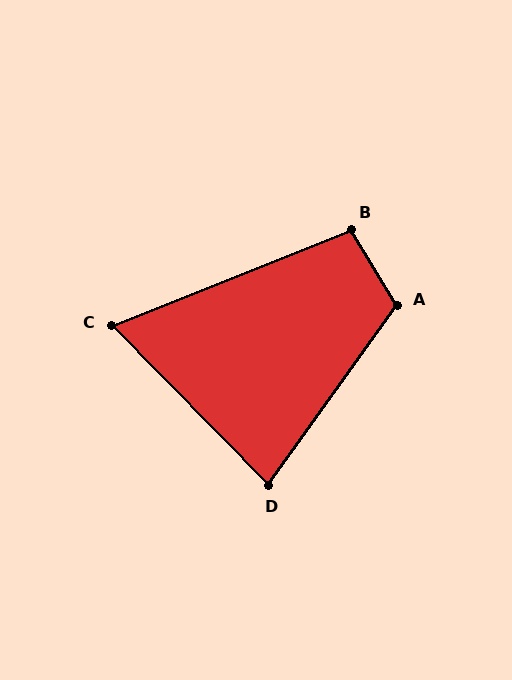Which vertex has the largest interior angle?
A, at approximately 113 degrees.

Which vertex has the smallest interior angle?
C, at approximately 67 degrees.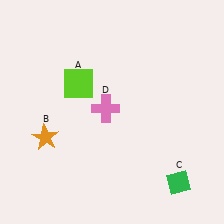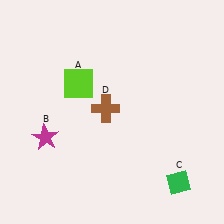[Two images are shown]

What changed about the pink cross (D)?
In Image 1, D is pink. In Image 2, it changed to brown.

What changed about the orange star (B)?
In Image 1, B is orange. In Image 2, it changed to magenta.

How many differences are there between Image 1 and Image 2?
There are 2 differences between the two images.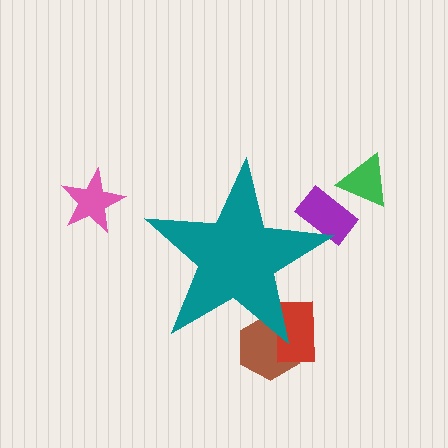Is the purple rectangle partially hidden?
Yes, the purple rectangle is partially hidden behind the teal star.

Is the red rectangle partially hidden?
Yes, the red rectangle is partially hidden behind the teal star.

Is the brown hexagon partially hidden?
Yes, the brown hexagon is partially hidden behind the teal star.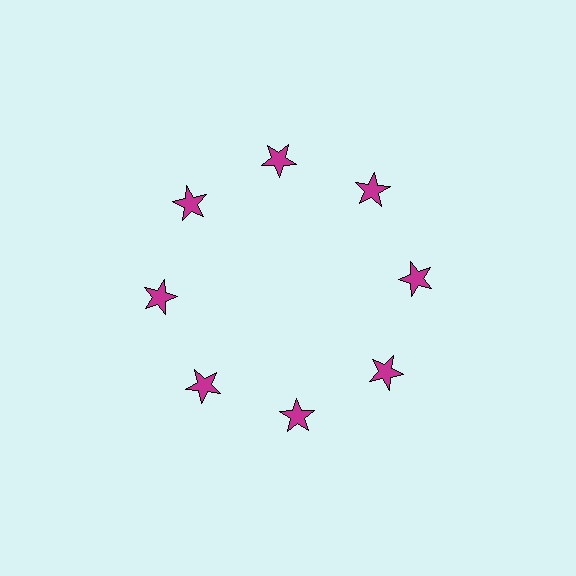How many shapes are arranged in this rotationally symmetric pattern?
There are 8 shapes, arranged in 8 groups of 1.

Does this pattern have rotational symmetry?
Yes, this pattern has 8-fold rotational symmetry. It looks the same after rotating 45 degrees around the center.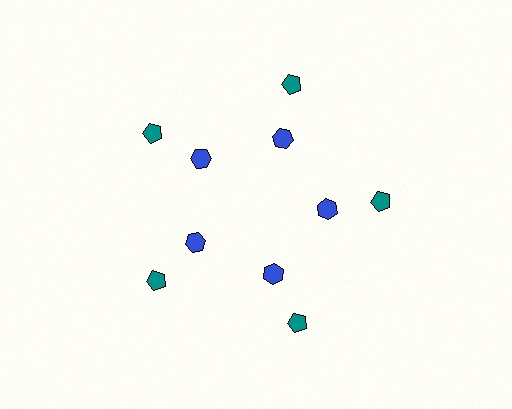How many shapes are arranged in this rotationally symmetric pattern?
There are 10 shapes, arranged in 5 groups of 2.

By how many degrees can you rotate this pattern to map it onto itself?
The pattern maps onto itself every 72 degrees of rotation.